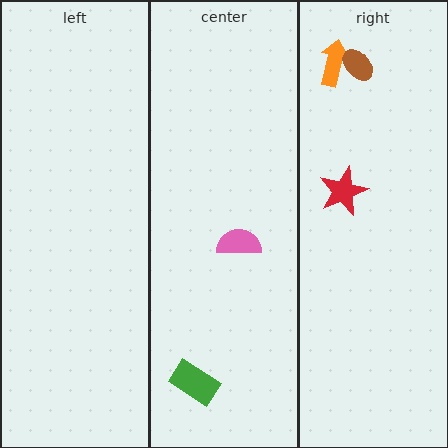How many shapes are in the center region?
2.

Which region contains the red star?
The right region.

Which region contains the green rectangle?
The center region.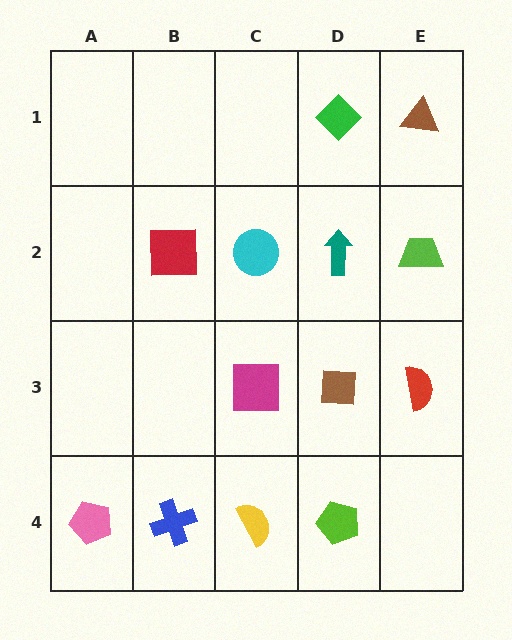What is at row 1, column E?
A brown triangle.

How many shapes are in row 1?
2 shapes.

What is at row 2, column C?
A cyan circle.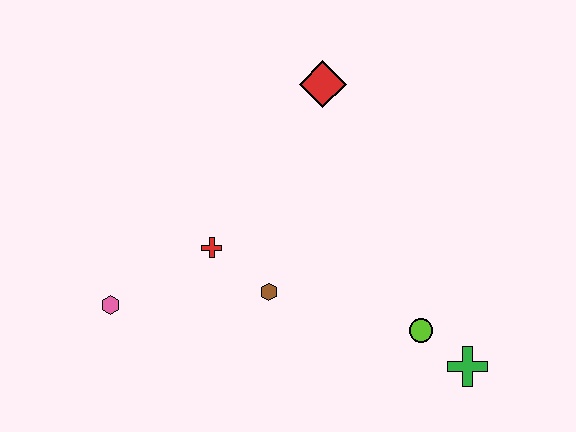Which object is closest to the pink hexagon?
The red cross is closest to the pink hexagon.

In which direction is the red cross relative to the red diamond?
The red cross is below the red diamond.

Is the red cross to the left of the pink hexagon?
No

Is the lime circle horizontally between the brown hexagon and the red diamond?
No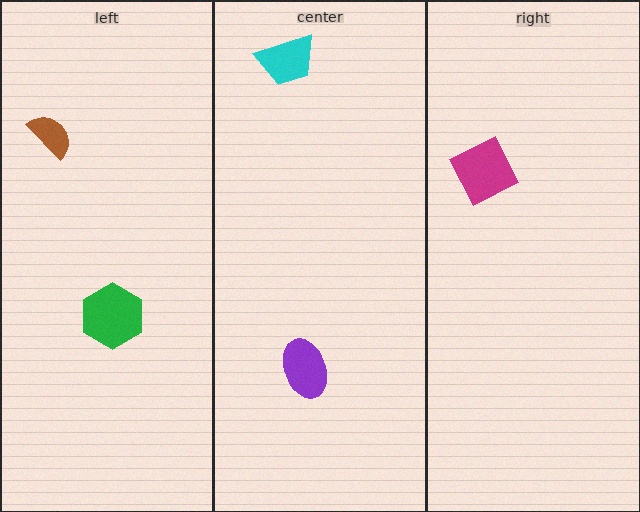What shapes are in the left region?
The brown semicircle, the green hexagon.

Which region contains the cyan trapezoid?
The center region.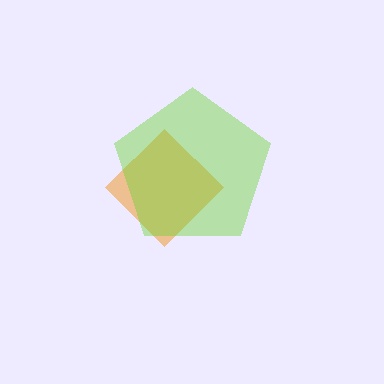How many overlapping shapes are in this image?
There are 2 overlapping shapes in the image.